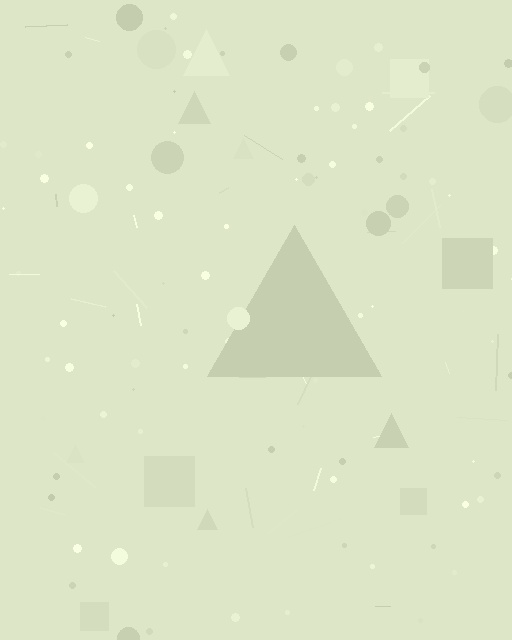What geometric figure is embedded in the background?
A triangle is embedded in the background.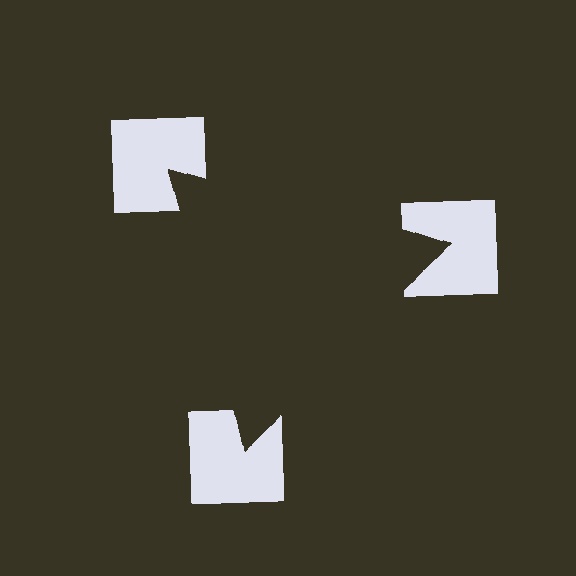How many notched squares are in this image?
There are 3 — one at each vertex of the illusory triangle.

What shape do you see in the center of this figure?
An illusory triangle — its edges are inferred from the aligned wedge cuts in the notched squares, not physically drawn.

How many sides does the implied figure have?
3 sides.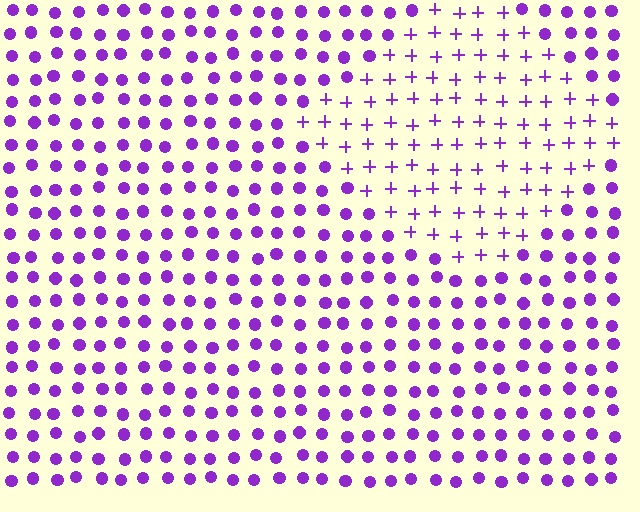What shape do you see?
I see a diamond.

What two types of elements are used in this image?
The image uses plus signs inside the diamond region and circles outside it.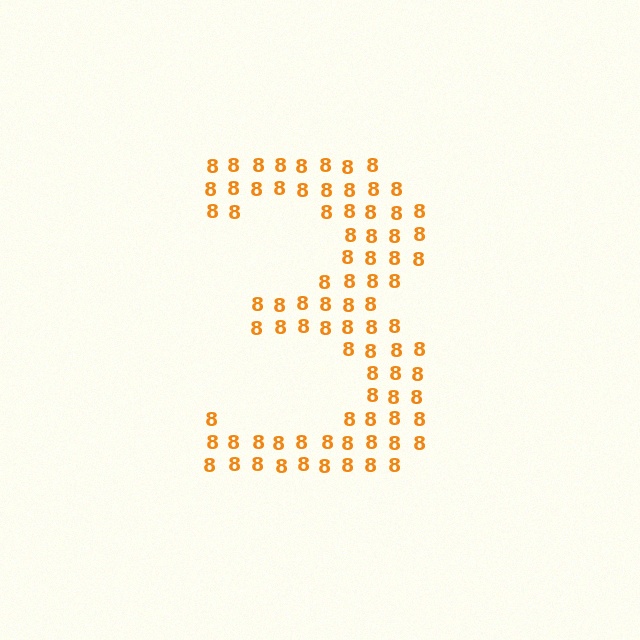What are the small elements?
The small elements are digit 8's.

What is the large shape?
The large shape is the digit 3.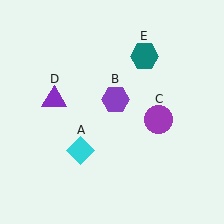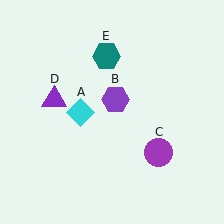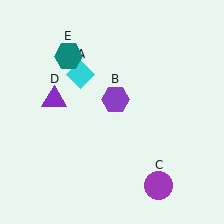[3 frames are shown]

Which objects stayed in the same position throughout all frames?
Purple hexagon (object B) and purple triangle (object D) remained stationary.